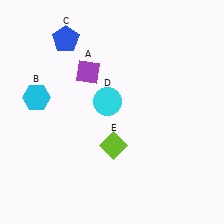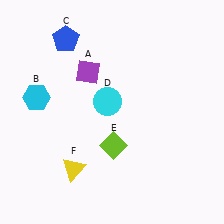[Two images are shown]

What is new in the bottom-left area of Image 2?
A yellow triangle (F) was added in the bottom-left area of Image 2.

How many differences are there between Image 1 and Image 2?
There is 1 difference between the two images.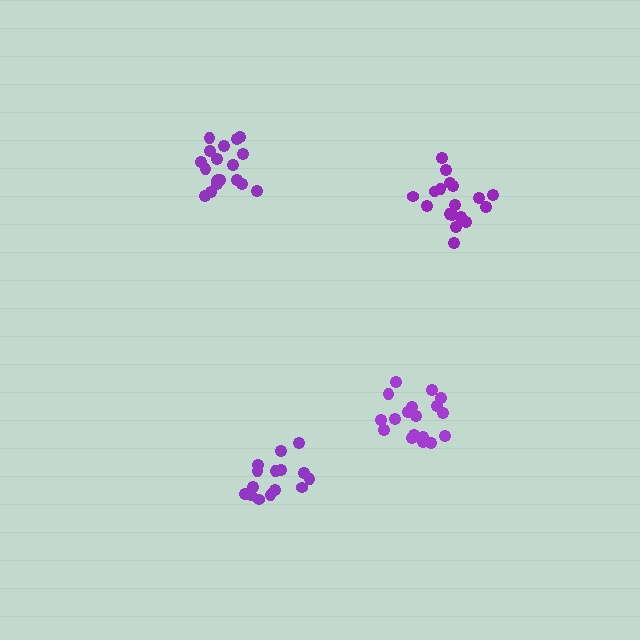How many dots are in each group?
Group 1: 18 dots, Group 2: 19 dots, Group 3: 18 dots, Group 4: 15 dots (70 total).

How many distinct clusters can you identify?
There are 4 distinct clusters.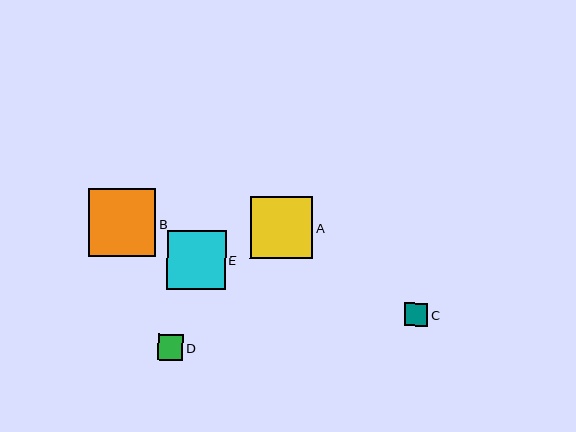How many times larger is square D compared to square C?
Square D is approximately 1.1 times the size of square C.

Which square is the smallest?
Square C is the smallest with a size of approximately 23 pixels.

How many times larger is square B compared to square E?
Square B is approximately 1.1 times the size of square E.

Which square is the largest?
Square B is the largest with a size of approximately 67 pixels.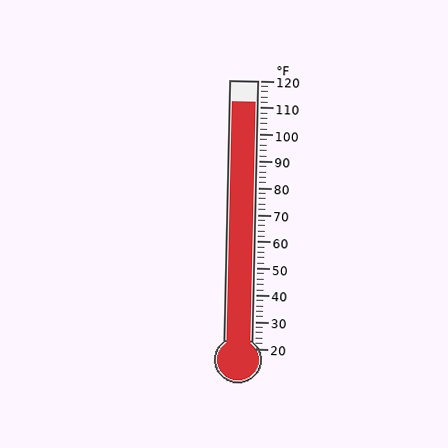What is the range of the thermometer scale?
The thermometer scale ranges from 20°F to 120°F.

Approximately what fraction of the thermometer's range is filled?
The thermometer is filled to approximately 90% of its range.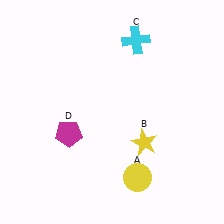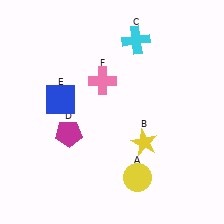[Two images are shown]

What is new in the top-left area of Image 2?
A pink cross (F) was added in the top-left area of Image 2.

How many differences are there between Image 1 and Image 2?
There are 2 differences between the two images.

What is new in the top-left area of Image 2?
A blue square (E) was added in the top-left area of Image 2.